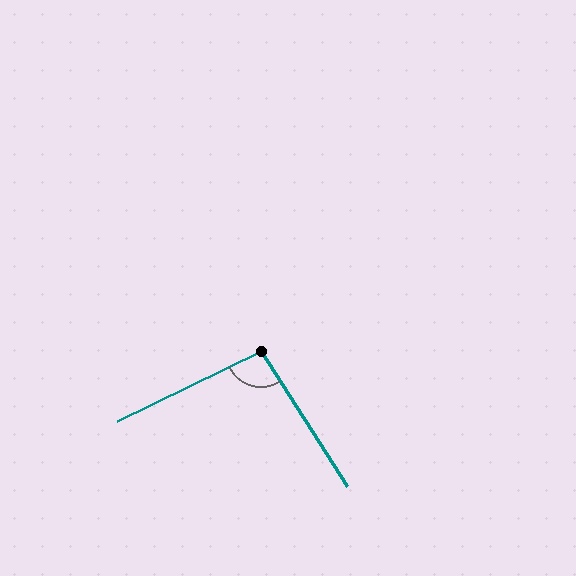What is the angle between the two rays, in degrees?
Approximately 96 degrees.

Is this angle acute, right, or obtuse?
It is obtuse.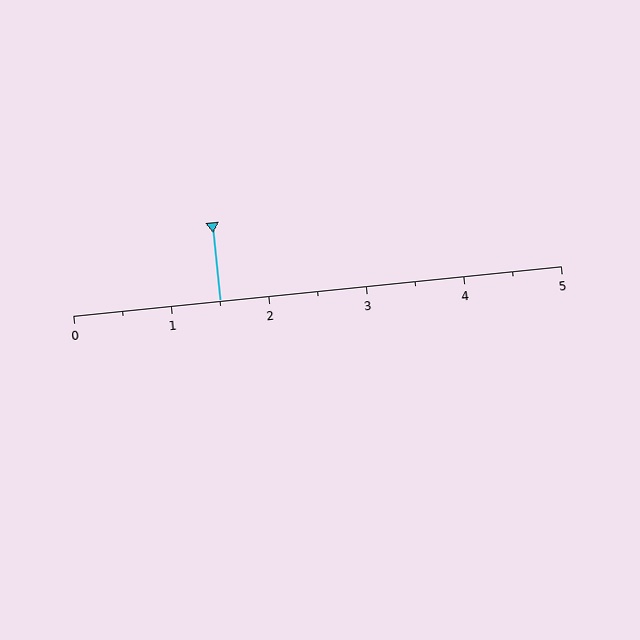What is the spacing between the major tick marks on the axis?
The major ticks are spaced 1 apart.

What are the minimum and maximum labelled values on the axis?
The axis runs from 0 to 5.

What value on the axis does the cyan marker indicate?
The marker indicates approximately 1.5.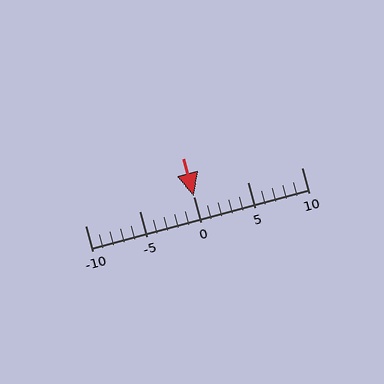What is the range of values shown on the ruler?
The ruler shows values from -10 to 10.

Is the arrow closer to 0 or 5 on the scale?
The arrow is closer to 0.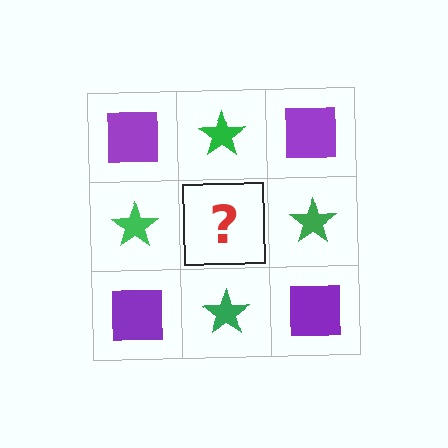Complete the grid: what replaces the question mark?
The question mark should be replaced with a purple square.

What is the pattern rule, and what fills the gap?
The rule is that it alternates purple square and green star in a checkerboard pattern. The gap should be filled with a purple square.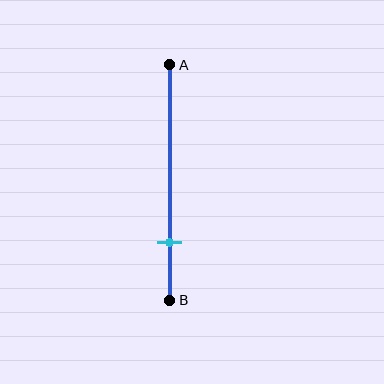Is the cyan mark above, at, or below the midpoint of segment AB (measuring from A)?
The cyan mark is below the midpoint of segment AB.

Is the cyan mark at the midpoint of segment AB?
No, the mark is at about 75% from A, not at the 50% midpoint.